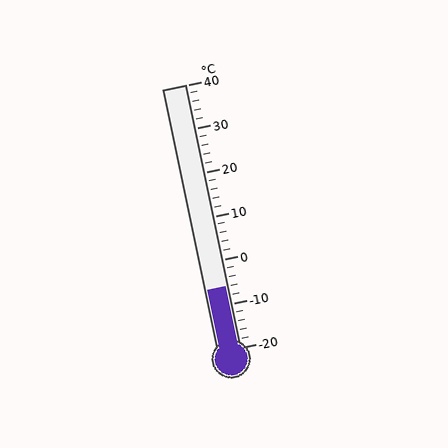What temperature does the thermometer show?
The thermometer shows approximately -6°C.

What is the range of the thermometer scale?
The thermometer scale ranges from -20°C to 40°C.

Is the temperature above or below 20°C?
The temperature is below 20°C.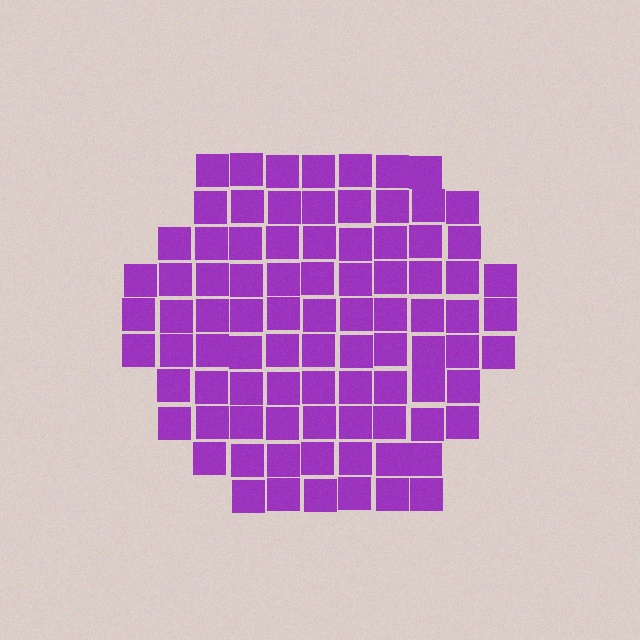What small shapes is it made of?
It is made of small squares.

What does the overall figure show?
The overall figure shows a hexagon.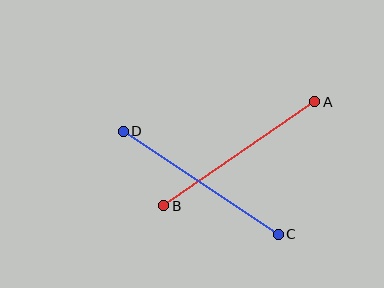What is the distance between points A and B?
The distance is approximately 184 pixels.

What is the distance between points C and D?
The distance is approximately 186 pixels.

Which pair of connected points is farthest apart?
Points C and D are farthest apart.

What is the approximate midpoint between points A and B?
The midpoint is at approximately (239, 154) pixels.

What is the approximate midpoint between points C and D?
The midpoint is at approximately (201, 183) pixels.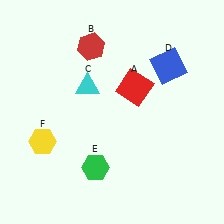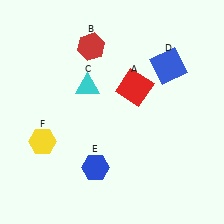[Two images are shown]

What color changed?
The hexagon (E) changed from green in Image 1 to blue in Image 2.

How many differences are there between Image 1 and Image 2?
There is 1 difference between the two images.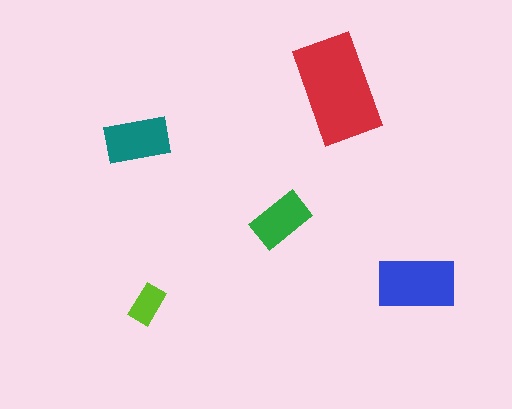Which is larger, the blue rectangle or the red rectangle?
The red one.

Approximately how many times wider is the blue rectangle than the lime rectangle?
About 2 times wider.